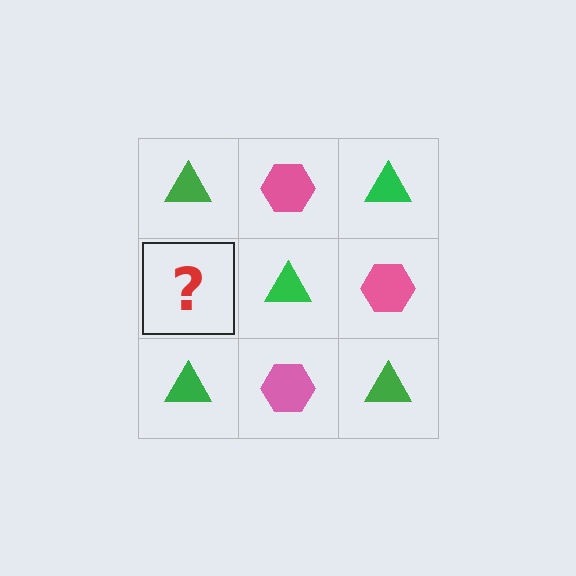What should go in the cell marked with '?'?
The missing cell should contain a pink hexagon.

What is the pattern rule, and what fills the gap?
The rule is that it alternates green triangle and pink hexagon in a checkerboard pattern. The gap should be filled with a pink hexagon.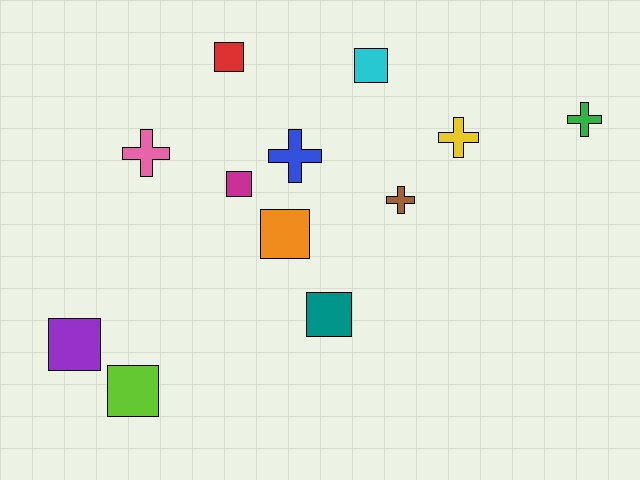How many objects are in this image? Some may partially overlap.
There are 12 objects.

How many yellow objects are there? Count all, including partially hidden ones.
There is 1 yellow object.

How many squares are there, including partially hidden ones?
There are 7 squares.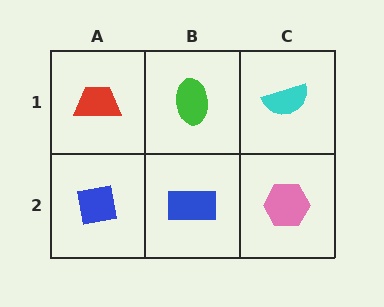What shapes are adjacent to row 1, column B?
A blue rectangle (row 2, column B), a red trapezoid (row 1, column A), a cyan semicircle (row 1, column C).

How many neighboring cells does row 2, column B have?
3.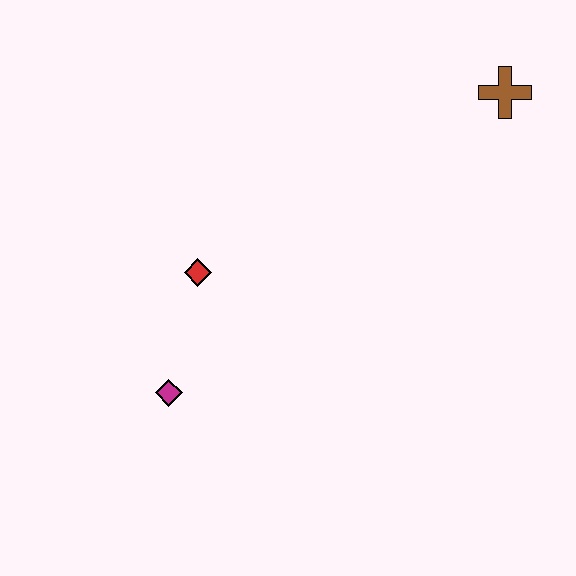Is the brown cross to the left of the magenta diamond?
No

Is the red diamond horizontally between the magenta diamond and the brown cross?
Yes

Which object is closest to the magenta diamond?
The red diamond is closest to the magenta diamond.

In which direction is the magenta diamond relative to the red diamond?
The magenta diamond is below the red diamond.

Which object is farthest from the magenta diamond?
The brown cross is farthest from the magenta diamond.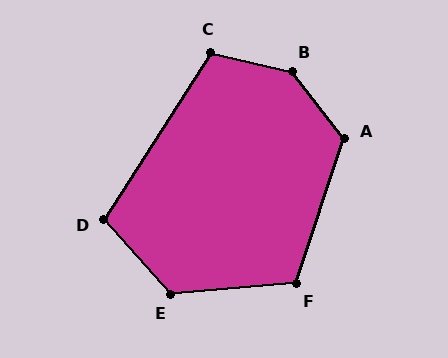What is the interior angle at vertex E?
Approximately 127 degrees (obtuse).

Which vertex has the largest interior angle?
B, at approximately 141 degrees.